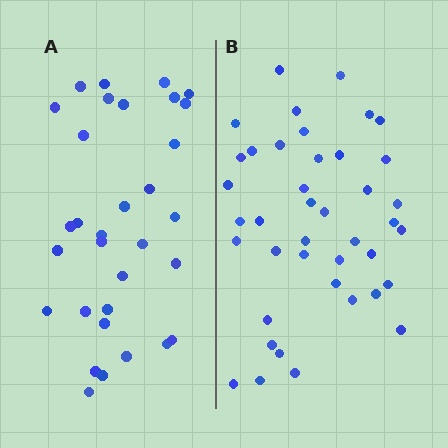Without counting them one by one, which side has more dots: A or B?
Region B (the right region) has more dots.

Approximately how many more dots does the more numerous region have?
Region B has roughly 8 or so more dots than region A.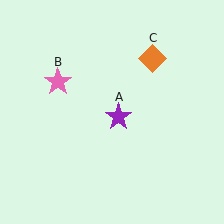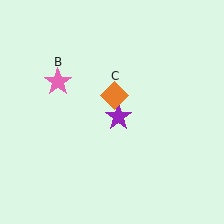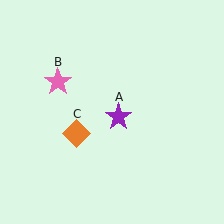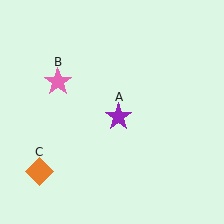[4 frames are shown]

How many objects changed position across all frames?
1 object changed position: orange diamond (object C).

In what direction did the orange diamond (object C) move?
The orange diamond (object C) moved down and to the left.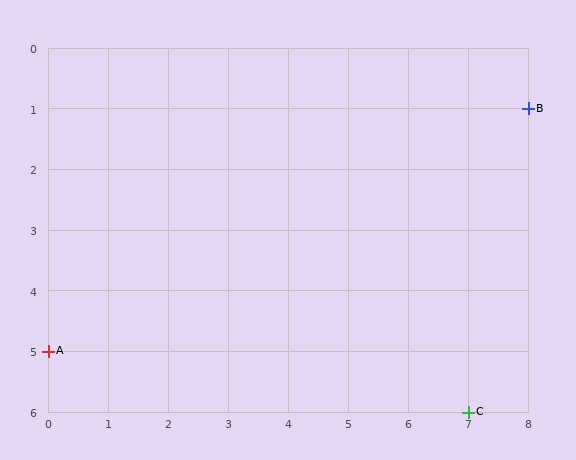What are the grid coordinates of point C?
Point C is at grid coordinates (7, 6).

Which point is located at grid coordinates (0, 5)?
Point A is at (0, 5).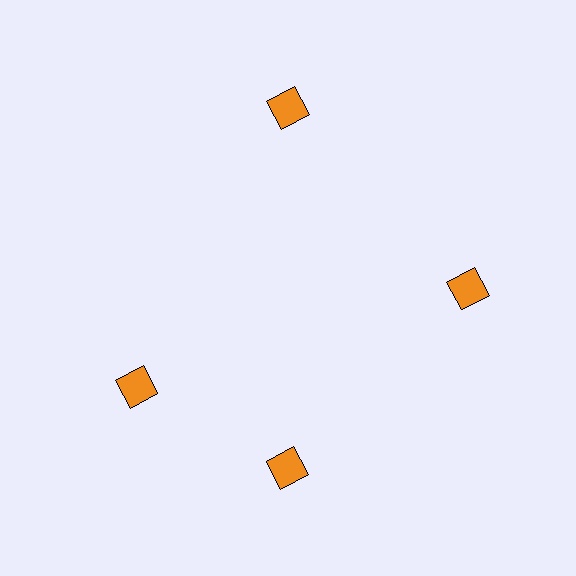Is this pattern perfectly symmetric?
No. The 4 orange diamonds are arranged in a ring, but one element near the 9 o'clock position is rotated out of alignment along the ring, breaking the 4-fold rotational symmetry.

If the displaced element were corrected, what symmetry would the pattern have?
It would have 4-fold rotational symmetry — the pattern would map onto itself every 90 degrees.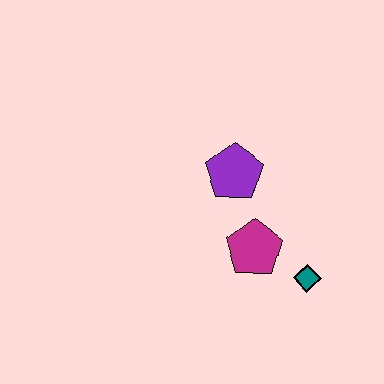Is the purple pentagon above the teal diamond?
Yes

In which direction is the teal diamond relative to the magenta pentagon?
The teal diamond is to the right of the magenta pentagon.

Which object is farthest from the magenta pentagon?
The purple pentagon is farthest from the magenta pentagon.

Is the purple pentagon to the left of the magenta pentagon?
Yes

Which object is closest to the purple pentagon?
The magenta pentagon is closest to the purple pentagon.